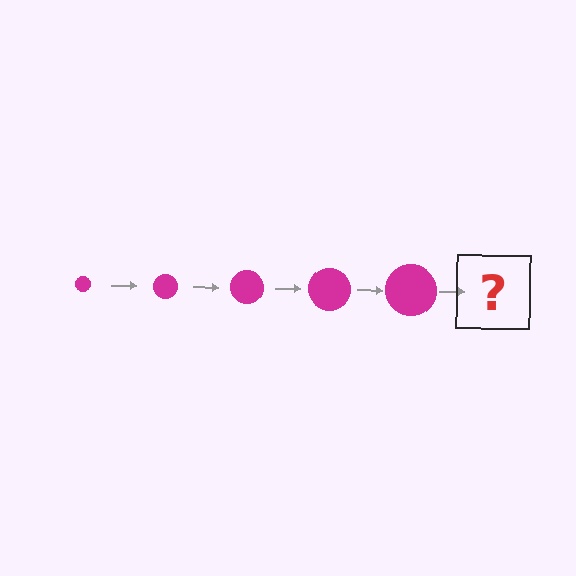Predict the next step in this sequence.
The next step is a magenta circle, larger than the previous one.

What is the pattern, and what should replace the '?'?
The pattern is that the circle gets progressively larger each step. The '?' should be a magenta circle, larger than the previous one.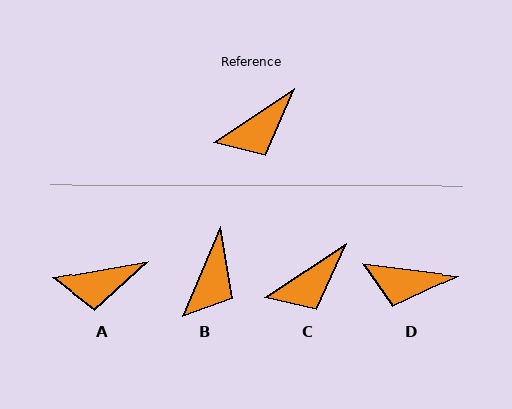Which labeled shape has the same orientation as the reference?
C.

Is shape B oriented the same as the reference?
No, it is off by about 34 degrees.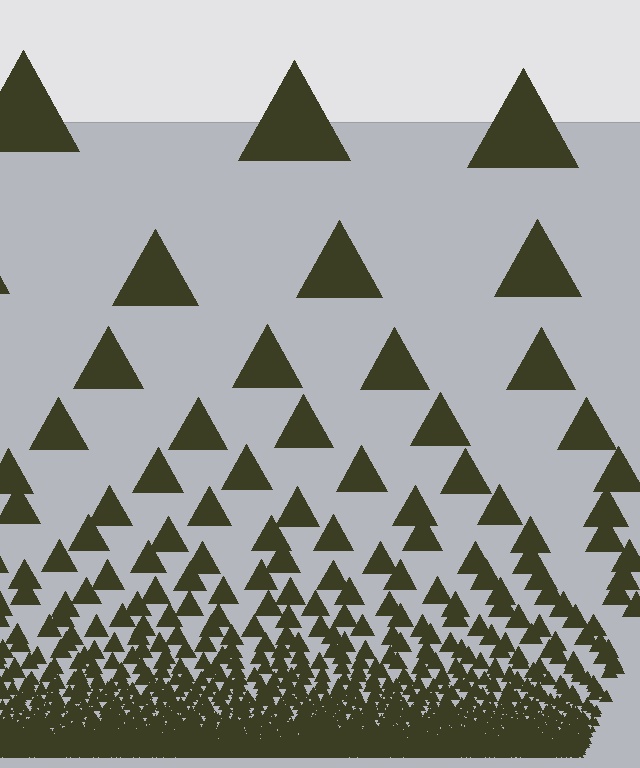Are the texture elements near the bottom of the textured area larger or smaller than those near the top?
Smaller. The gradient is inverted — elements near the bottom are smaller and denser.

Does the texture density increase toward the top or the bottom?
Density increases toward the bottom.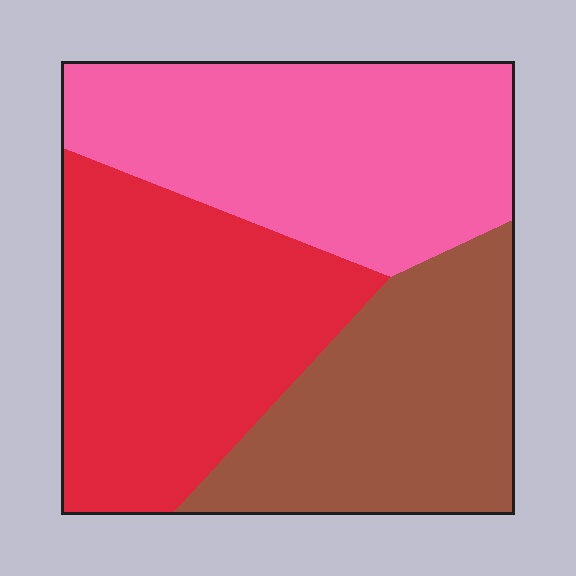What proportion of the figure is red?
Red takes up about three eighths (3/8) of the figure.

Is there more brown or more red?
Red.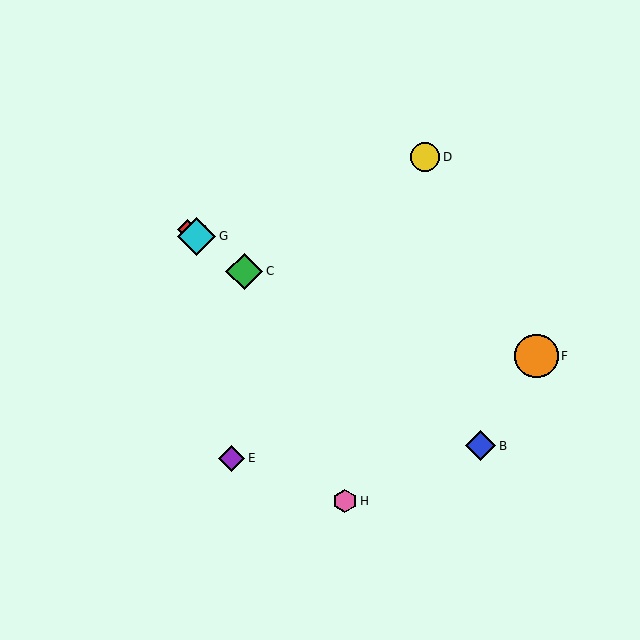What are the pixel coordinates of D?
Object D is at (425, 157).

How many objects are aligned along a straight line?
4 objects (A, B, C, G) are aligned along a straight line.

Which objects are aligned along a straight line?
Objects A, B, C, G are aligned along a straight line.